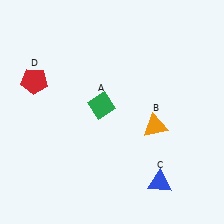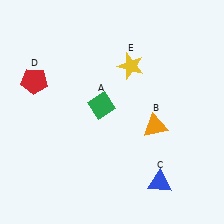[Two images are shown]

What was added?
A yellow star (E) was added in Image 2.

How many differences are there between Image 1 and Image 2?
There is 1 difference between the two images.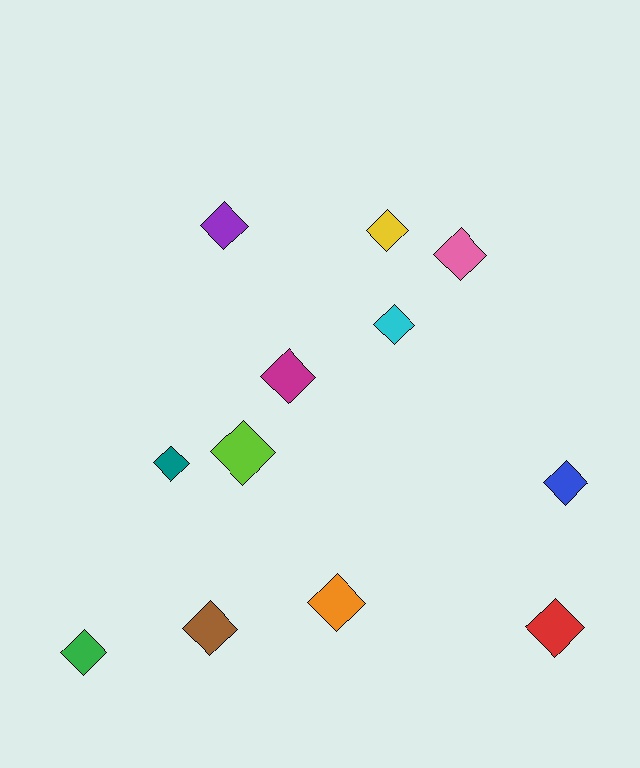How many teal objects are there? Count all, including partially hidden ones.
There is 1 teal object.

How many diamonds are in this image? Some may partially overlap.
There are 12 diamonds.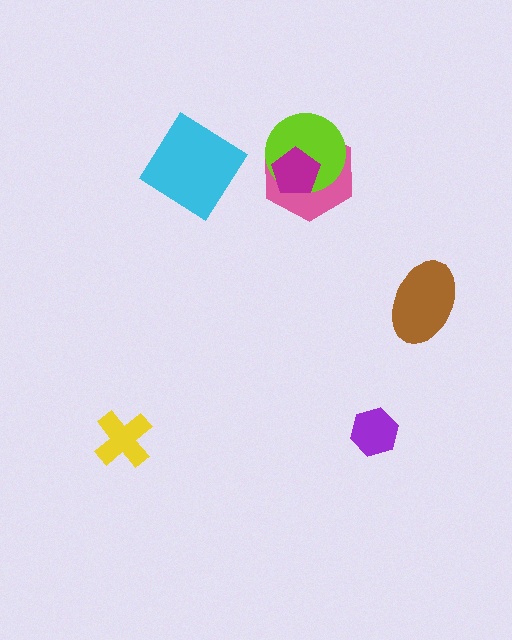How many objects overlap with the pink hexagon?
2 objects overlap with the pink hexagon.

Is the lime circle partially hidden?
Yes, it is partially covered by another shape.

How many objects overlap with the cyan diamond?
0 objects overlap with the cyan diamond.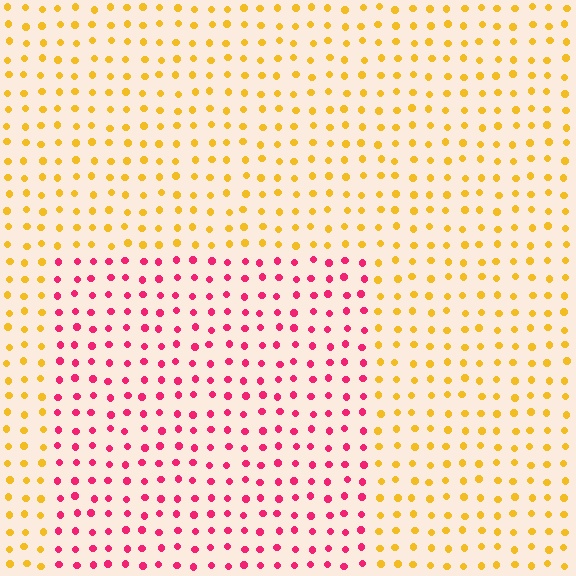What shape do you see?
I see a rectangle.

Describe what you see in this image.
The image is filled with small yellow elements in a uniform arrangement. A rectangle-shaped region is visible where the elements are tinted to a slightly different hue, forming a subtle color boundary.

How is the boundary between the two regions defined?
The boundary is defined purely by a slight shift in hue (about 68 degrees). Spacing, size, and orientation are identical on both sides.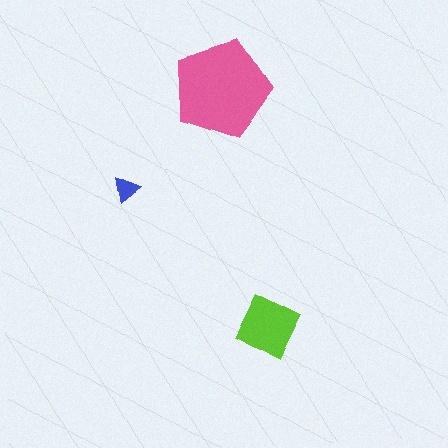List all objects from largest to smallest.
The pink pentagon, the lime diamond, the blue triangle.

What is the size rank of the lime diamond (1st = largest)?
2nd.